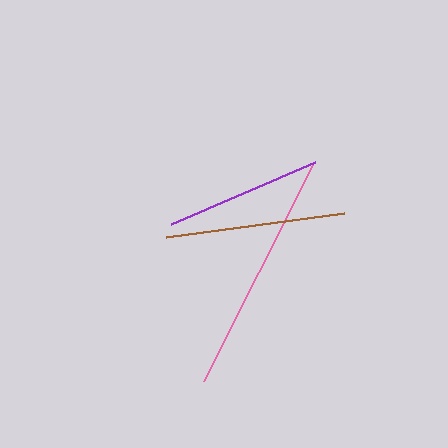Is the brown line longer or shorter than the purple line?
The brown line is longer than the purple line.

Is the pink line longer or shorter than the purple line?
The pink line is longer than the purple line.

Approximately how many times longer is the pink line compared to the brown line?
The pink line is approximately 1.4 times the length of the brown line.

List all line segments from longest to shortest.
From longest to shortest: pink, brown, purple.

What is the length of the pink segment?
The pink segment is approximately 244 pixels long.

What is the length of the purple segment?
The purple segment is approximately 156 pixels long.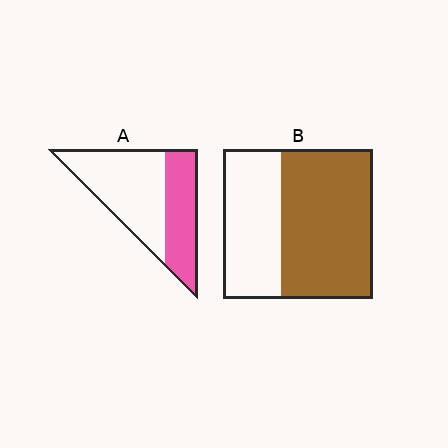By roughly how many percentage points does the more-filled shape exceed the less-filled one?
By roughly 20 percentage points (B over A).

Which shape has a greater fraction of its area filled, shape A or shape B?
Shape B.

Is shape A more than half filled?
No.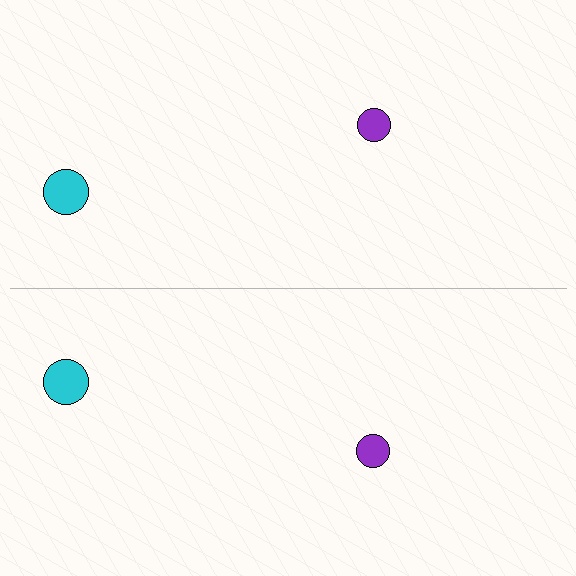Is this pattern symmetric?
Yes, this pattern has bilateral (reflection) symmetry.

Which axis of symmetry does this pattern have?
The pattern has a horizontal axis of symmetry running through the center of the image.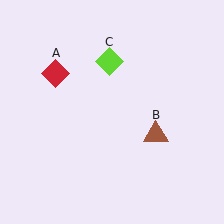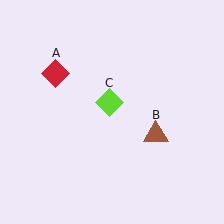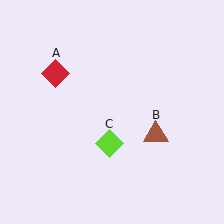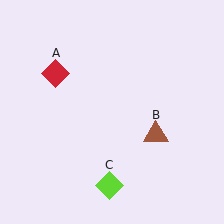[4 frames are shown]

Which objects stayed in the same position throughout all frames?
Red diamond (object A) and brown triangle (object B) remained stationary.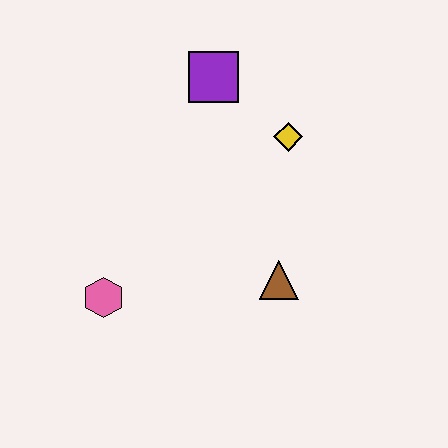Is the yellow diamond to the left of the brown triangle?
No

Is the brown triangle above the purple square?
No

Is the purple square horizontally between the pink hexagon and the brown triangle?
Yes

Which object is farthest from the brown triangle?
The purple square is farthest from the brown triangle.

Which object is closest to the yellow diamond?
The purple square is closest to the yellow diamond.